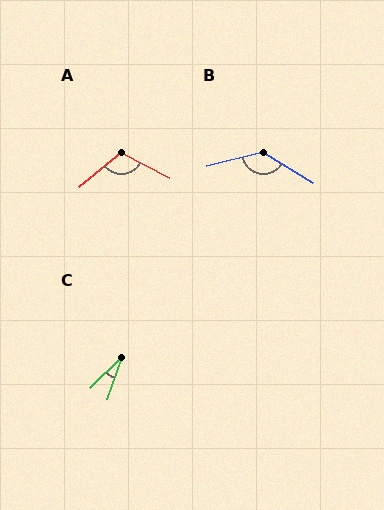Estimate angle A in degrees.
Approximately 113 degrees.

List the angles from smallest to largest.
C (26°), A (113°), B (135°).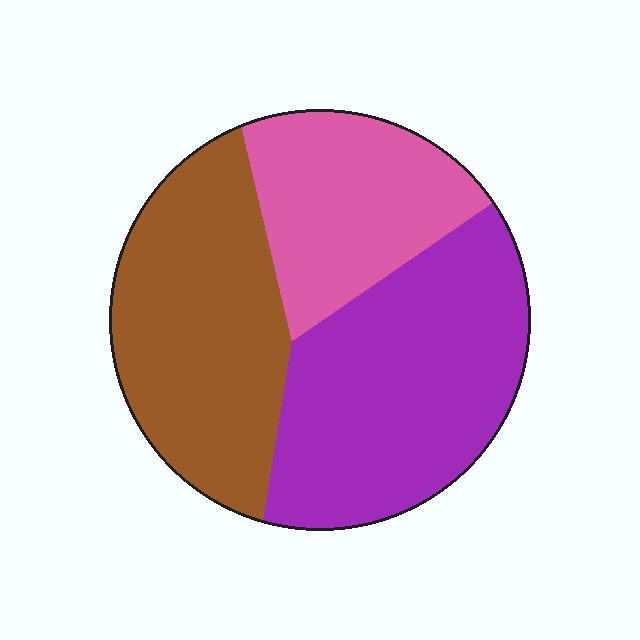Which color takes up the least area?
Pink, at roughly 25%.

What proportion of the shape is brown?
Brown takes up between a quarter and a half of the shape.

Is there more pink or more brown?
Brown.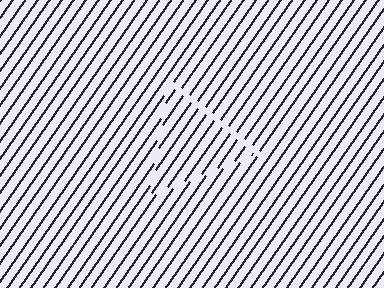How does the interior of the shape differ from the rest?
The interior of the shape contains the same grating, shifted by half a period — the contour is defined by the phase discontinuity where line-ends from the inner and outer gratings abut.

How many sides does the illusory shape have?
3 sides — the line-ends trace a triangle.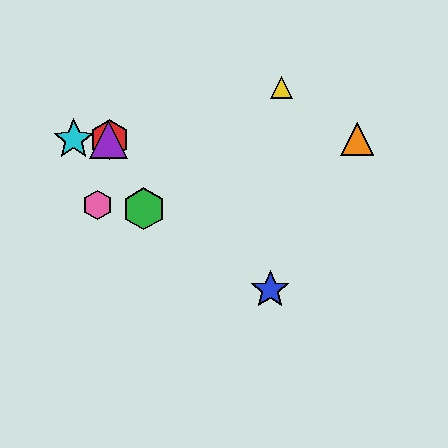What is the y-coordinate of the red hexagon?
The red hexagon is at y≈139.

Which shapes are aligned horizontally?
The red hexagon, the purple triangle, the orange triangle, the cyan star are aligned horizontally.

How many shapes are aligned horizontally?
4 shapes (the red hexagon, the purple triangle, the orange triangle, the cyan star) are aligned horizontally.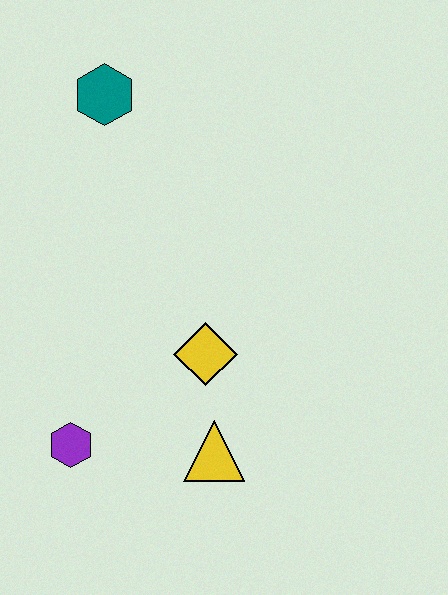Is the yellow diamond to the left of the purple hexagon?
No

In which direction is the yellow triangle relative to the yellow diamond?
The yellow triangle is below the yellow diamond.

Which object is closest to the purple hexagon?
The yellow triangle is closest to the purple hexagon.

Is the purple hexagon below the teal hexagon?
Yes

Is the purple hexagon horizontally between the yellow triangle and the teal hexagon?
No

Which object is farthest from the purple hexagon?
The teal hexagon is farthest from the purple hexagon.